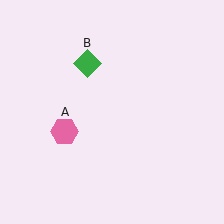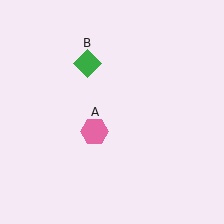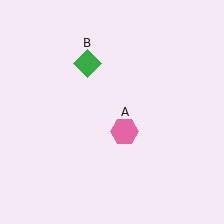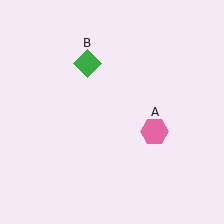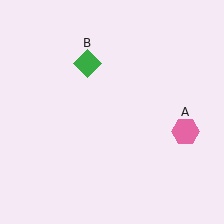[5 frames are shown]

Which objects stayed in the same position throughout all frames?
Green diamond (object B) remained stationary.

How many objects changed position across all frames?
1 object changed position: pink hexagon (object A).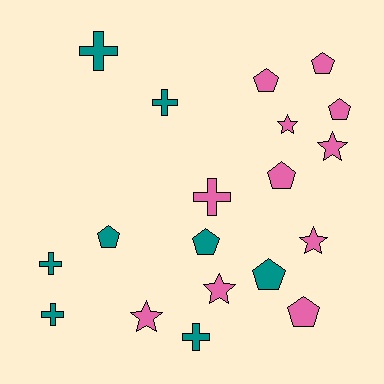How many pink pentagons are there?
There are 5 pink pentagons.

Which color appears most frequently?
Pink, with 11 objects.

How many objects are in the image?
There are 19 objects.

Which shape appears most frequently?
Pentagon, with 8 objects.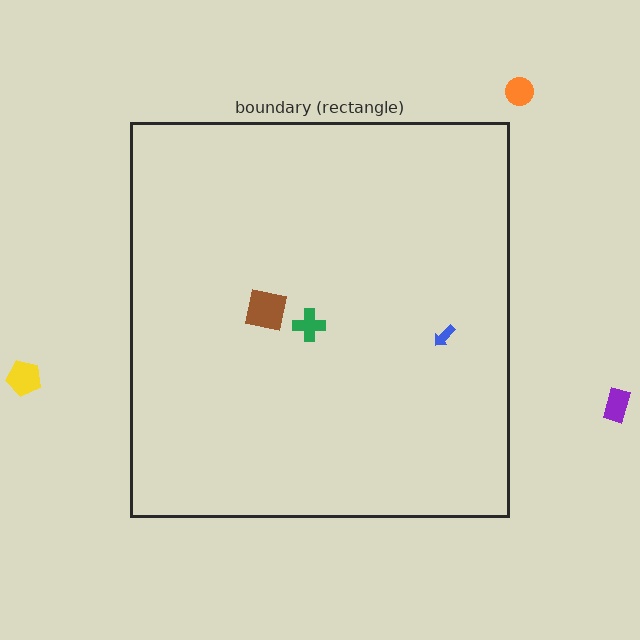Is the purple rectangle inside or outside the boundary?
Outside.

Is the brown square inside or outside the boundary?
Inside.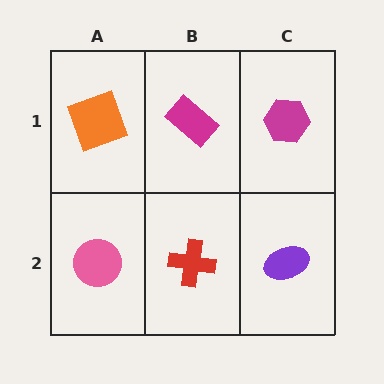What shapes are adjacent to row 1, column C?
A purple ellipse (row 2, column C), a magenta rectangle (row 1, column B).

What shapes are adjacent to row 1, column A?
A pink circle (row 2, column A), a magenta rectangle (row 1, column B).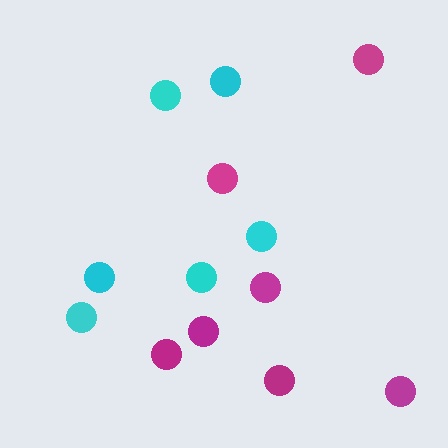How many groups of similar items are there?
There are 2 groups: one group of cyan circles (6) and one group of magenta circles (7).